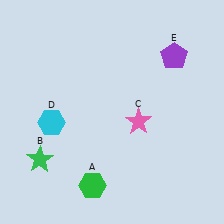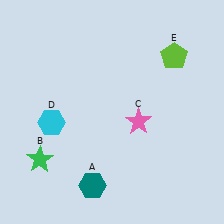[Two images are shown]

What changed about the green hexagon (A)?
In Image 1, A is green. In Image 2, it changed to teal.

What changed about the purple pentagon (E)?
In Image 1, E is purple. In Image 2, it changed to lime.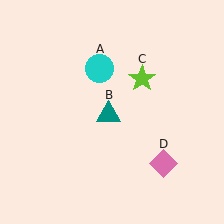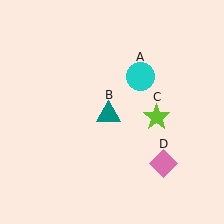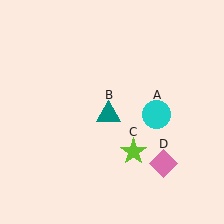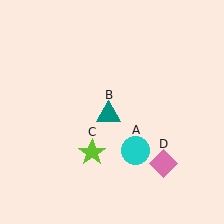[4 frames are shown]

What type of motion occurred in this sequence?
The cyan circle (object A), lime star (object C) rotated clockwise around the center of the scene.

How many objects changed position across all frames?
2 objects changed position: cyan circle (object A), lime star (object C).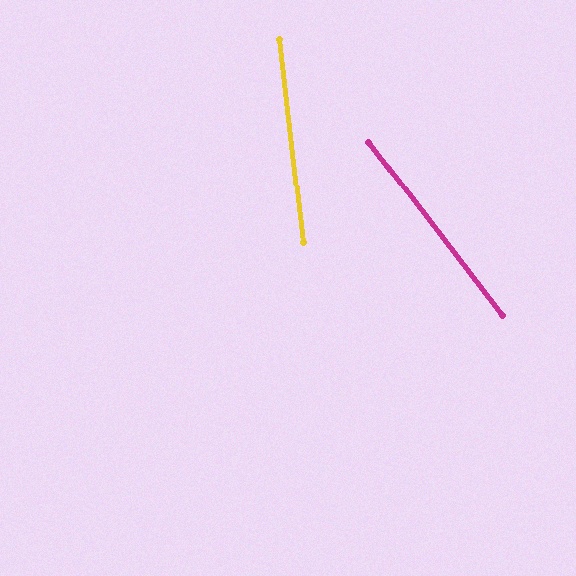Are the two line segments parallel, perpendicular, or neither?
Neither parallel nor perpendicular — they differ by about 31°.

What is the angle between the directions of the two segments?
Approximately 31 degrees.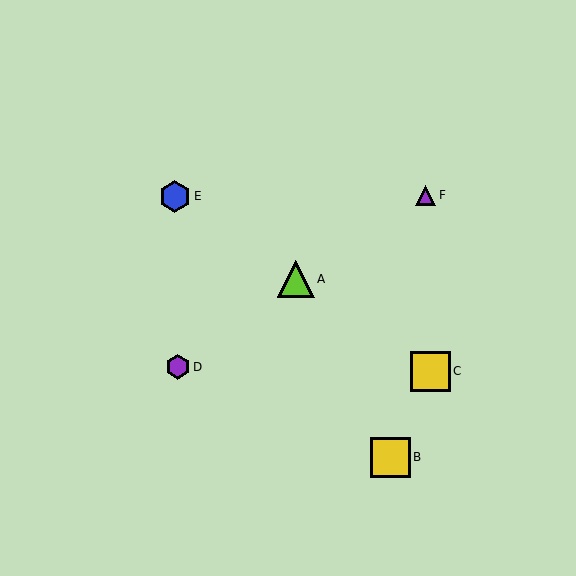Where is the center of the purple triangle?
The center of the purple triangle is at (425, 195).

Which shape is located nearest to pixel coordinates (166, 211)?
The blue hexagon (labeled E) at (175, 196) is nearest to that location.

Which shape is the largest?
The yellow square (labeled B) is the largest.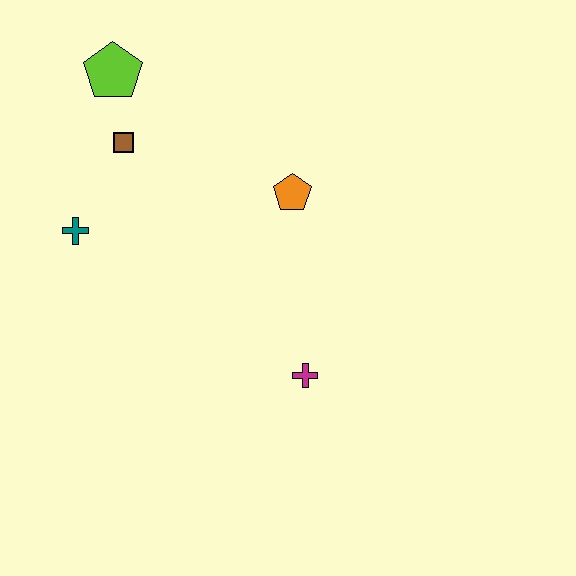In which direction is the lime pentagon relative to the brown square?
The lime pentagon is above the brown square.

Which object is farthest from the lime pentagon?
The magenta cross is farthest from the lime pentagon.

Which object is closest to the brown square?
The lime pentagon is closest to the brown square.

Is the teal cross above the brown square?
No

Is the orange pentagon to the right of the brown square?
Yes